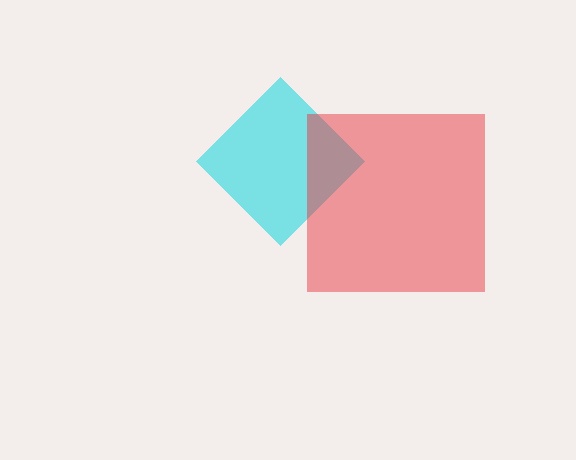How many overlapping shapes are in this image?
There are 2 overlapping shapes in the image.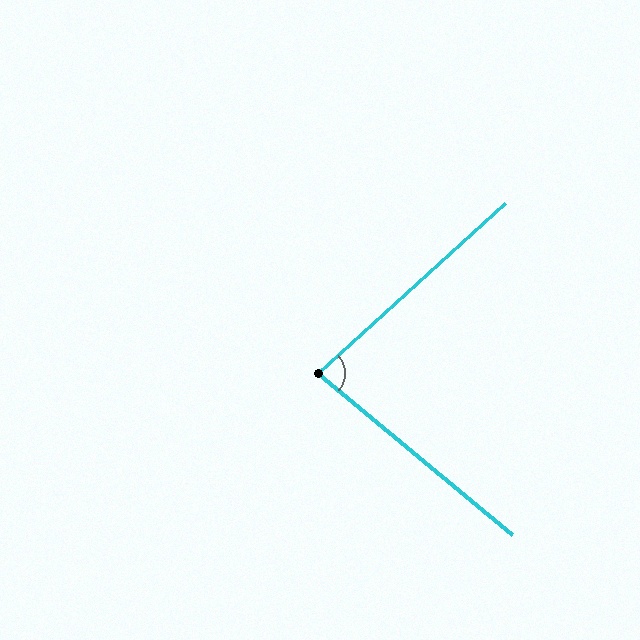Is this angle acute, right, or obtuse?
It is acute.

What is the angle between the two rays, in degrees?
Approximately 82 degrees.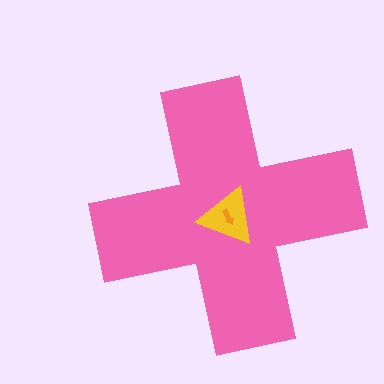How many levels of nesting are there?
3.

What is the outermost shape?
The pink cross.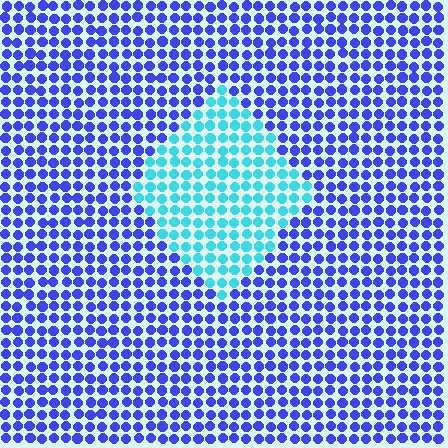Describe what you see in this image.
The image is filled with small blue elements in a uniform arrangement. A diamond-shaped region is visible where the elements are tinted to a slightly different hue, forming a subtle color boundary.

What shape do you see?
I see a diamond.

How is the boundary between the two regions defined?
The boundary is defined purely by a slight shift in hue (about 54 degrees). Spacing, size, and orientation are identical on both sides.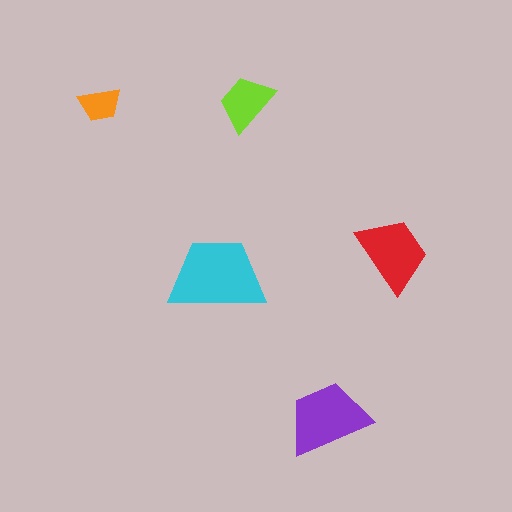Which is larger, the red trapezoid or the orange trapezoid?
The red one.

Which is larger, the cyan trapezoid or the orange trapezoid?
The cyan one.